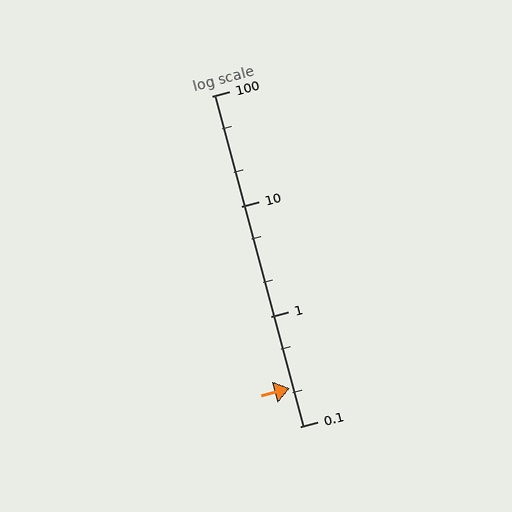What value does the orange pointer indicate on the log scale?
The pointer indicates approximately 0.22.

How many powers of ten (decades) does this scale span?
The scale spans 3 decades, from 0.1 to 100.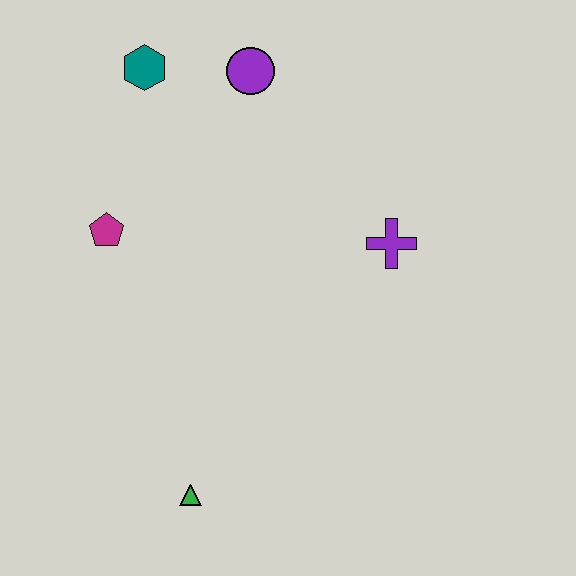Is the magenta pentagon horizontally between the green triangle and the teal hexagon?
No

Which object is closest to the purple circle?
The teal hexagon is closest to the purple circle.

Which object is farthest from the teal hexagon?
The green triangle is farthest from the teal hexagon.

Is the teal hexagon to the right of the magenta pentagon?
Yes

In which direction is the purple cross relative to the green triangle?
The purple cross is above the green triangle.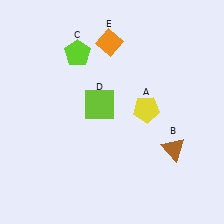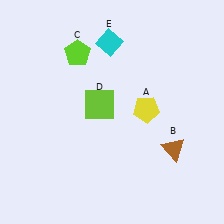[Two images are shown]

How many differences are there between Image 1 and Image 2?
There is 1 difference between the two images.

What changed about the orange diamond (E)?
In Image 1, E is orange. In Image 2, it changed to cyan.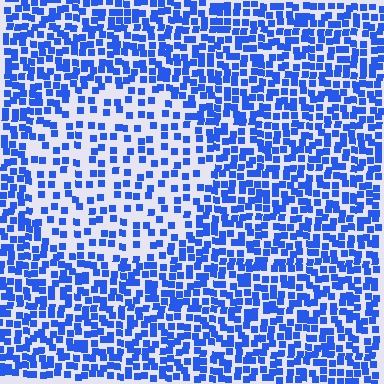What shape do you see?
I see a circle.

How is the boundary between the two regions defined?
The boundary is defined by a change in element density (approximately 2.0x ratio). All elements are the same color, size, and shape.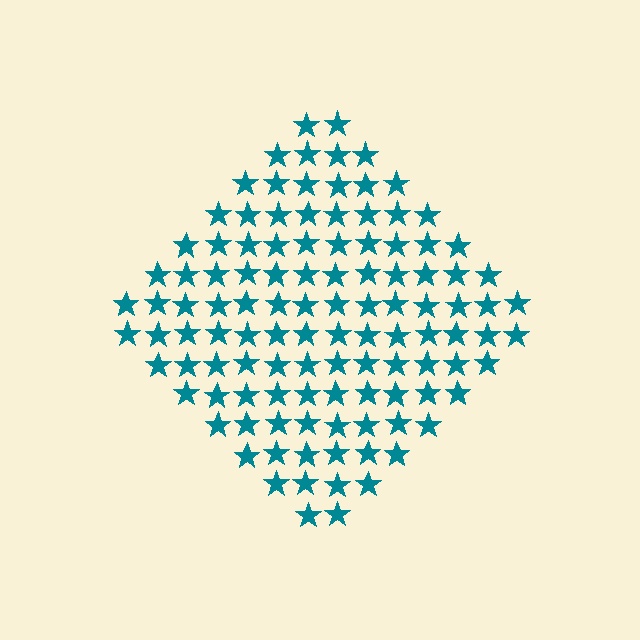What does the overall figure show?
The overall figure shows a diamond.